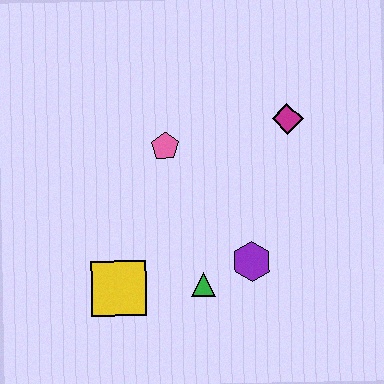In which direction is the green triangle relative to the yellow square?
The green triangle is to the right of the yellow square.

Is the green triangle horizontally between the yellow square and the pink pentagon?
No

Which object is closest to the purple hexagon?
The green triangle is closest to the purple hexagon.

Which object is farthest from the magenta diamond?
The yellow square is farthest from the magenta diamond.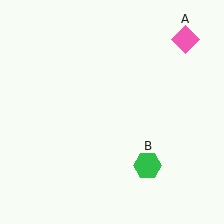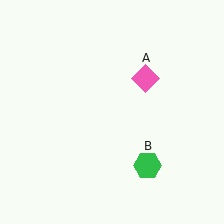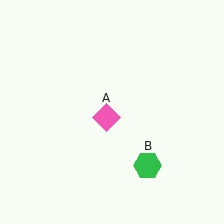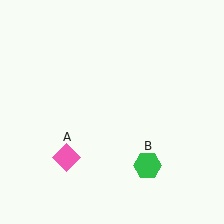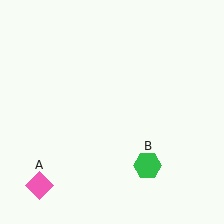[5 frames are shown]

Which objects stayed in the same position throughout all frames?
Green hexagon (object B) remained stationary.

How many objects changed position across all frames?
1 object changed position: pink diamond (object A).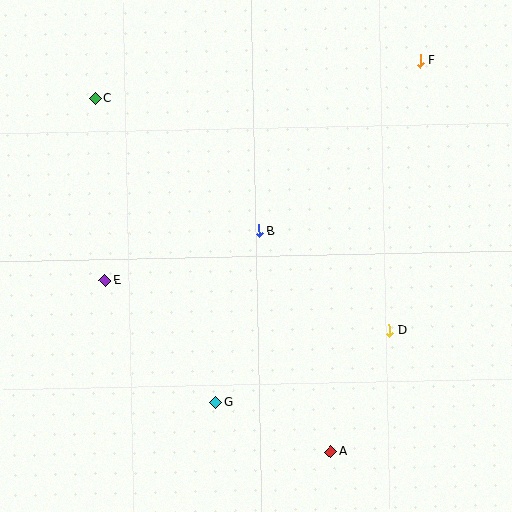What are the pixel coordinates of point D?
Point D is at (390, 331).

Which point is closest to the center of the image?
Point B at (259, 231) is closest to the center.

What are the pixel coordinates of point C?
Point C is at (95, 99).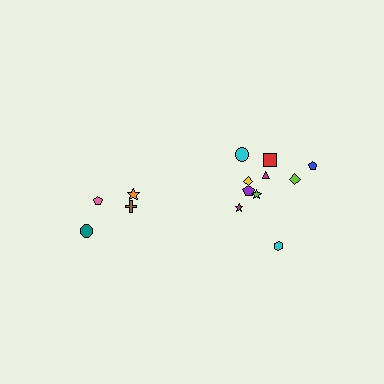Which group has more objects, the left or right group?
The right group.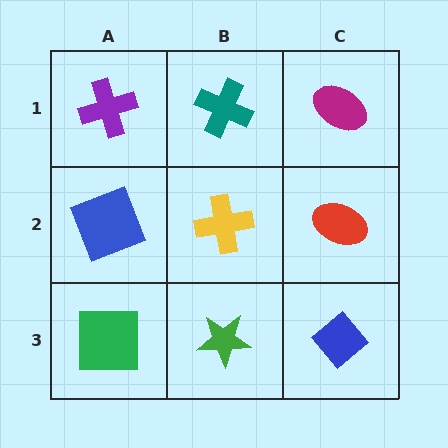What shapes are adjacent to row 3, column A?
A blue square (row 2, column A), a green star (row 3, column B).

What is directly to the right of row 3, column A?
A green star.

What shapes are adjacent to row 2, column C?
A magenta ellipse (row 1, column C), a blue diamond (row 3, column C), a yellow cross (row 2, column B).